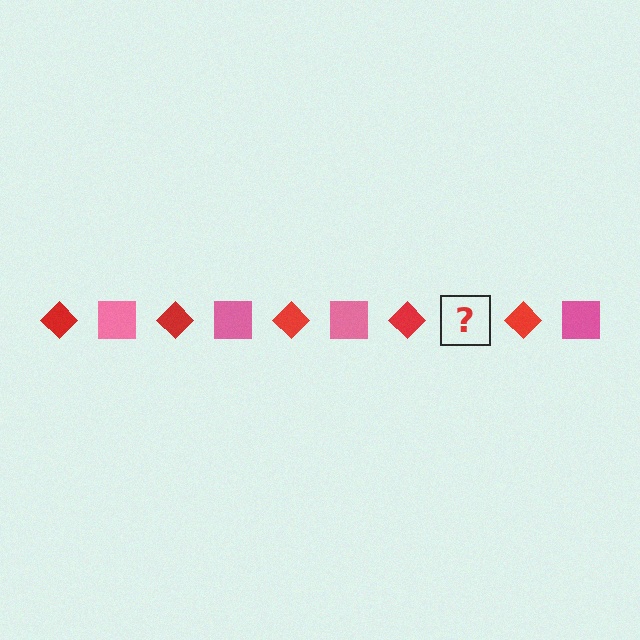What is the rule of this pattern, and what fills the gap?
The rule is that the pattern alternates between red diamond and pink square. The gap should be filled with a pink square.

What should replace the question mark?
The question mark should be replaced with a pink square.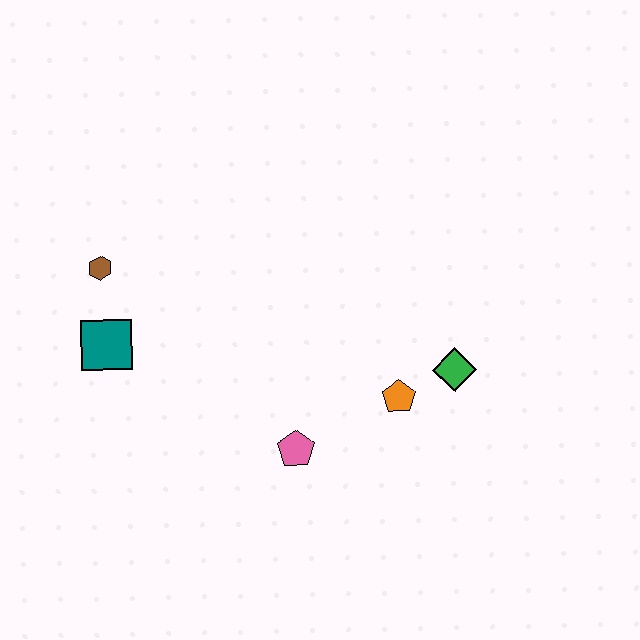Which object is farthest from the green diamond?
The brown hexagon is farthest from the green diamond.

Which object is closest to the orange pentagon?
The green diamond is closest to the orange pentagon.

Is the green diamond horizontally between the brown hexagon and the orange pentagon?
No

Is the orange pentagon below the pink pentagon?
No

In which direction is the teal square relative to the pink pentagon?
The teal square is to the left of the pink pentagon.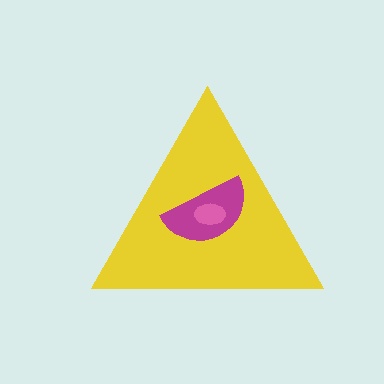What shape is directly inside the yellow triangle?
The magenta semicircle.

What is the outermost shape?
The yellow triangle.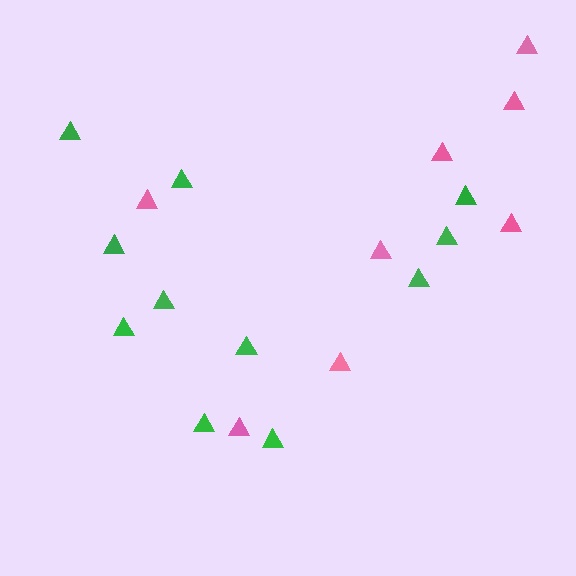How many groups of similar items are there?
There are 2 groups: one group of green triangles (11) and one group of pink triangles (8).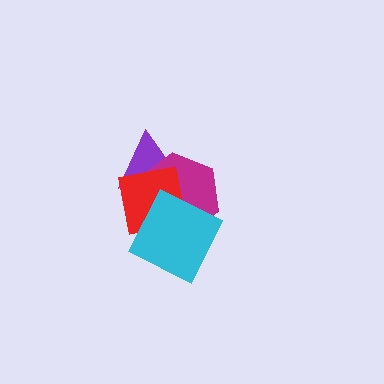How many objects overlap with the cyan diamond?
3 objects overlap with the cyan diamond.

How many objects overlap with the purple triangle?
3 objects overlap with the purple triangle.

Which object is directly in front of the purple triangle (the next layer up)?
The magenta hexagon is directly in front of the purple triangle.